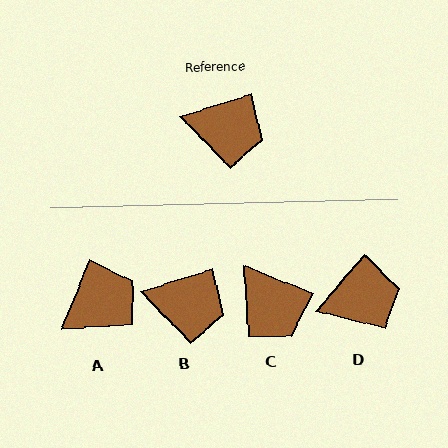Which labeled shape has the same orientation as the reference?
B.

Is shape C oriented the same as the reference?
No, it is off by about 40 degrees.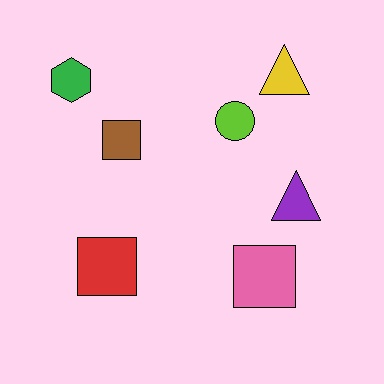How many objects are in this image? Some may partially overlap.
There are 7 objects.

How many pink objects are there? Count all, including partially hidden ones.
There is 1 pink object.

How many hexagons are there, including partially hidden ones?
There is 1 hexagon.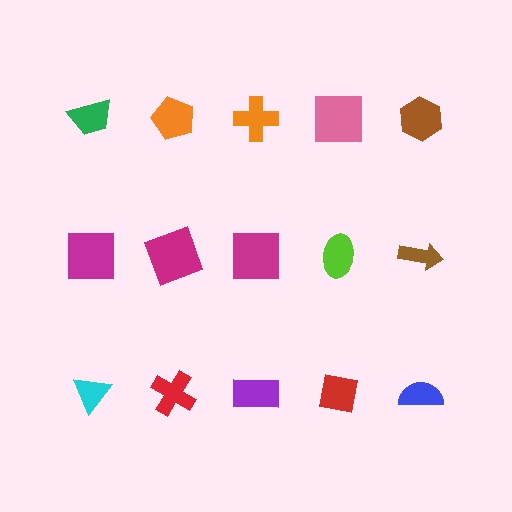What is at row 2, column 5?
A brown arrow.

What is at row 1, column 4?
A pink square.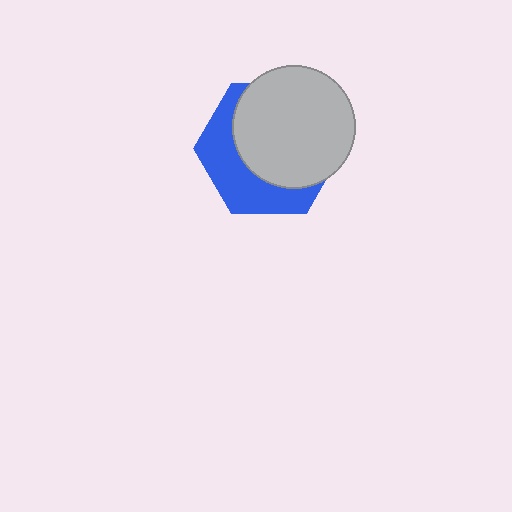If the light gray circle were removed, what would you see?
You would see the complete blue hexagon.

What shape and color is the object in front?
The object in front is a light gray circle.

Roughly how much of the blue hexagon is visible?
A small part of it is visible (roughly 39%).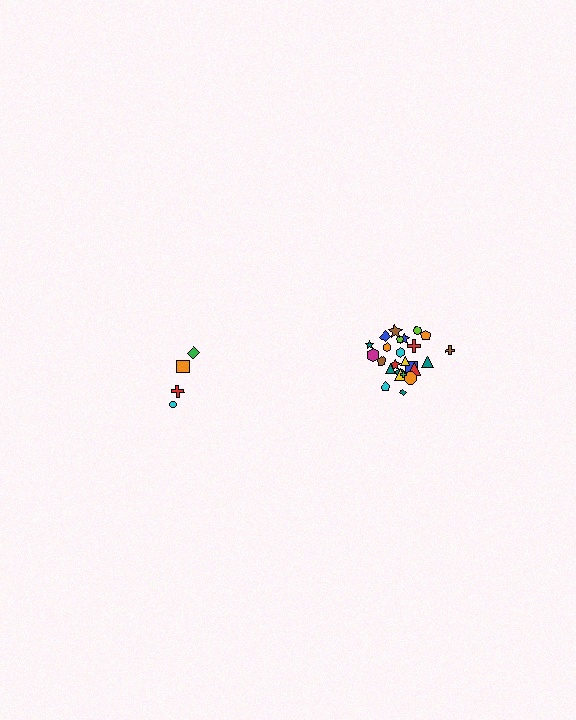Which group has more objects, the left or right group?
The right group.